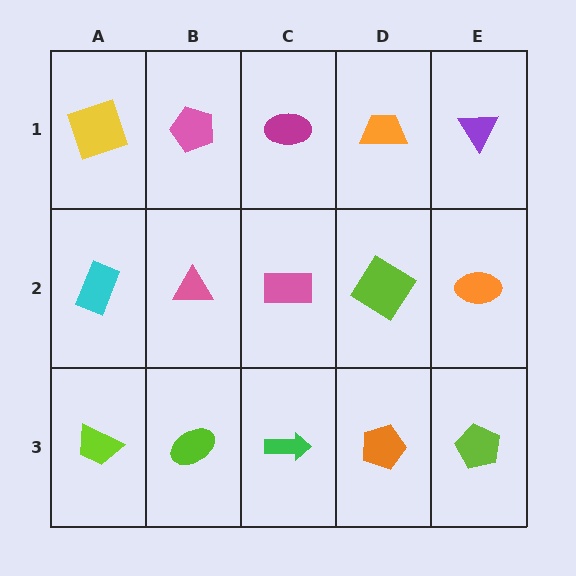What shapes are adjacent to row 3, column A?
A cyan rectangle (row 2, column A), a lime ellipse (row 3, column B).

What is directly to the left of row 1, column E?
An orange trapezoid.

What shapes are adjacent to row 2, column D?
An orange trapezoid (row 1, column D), an orange pentagon (row 3, column D), a pink rectangle (row 2, column C), an orange ellipse (row 2, column E).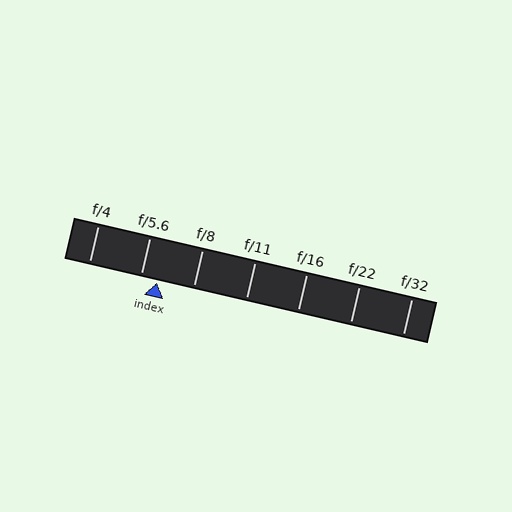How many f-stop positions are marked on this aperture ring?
There are 7 f-stop positions marked.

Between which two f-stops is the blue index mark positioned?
The index mark is between f/5.6 and f/8.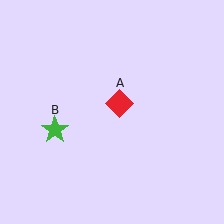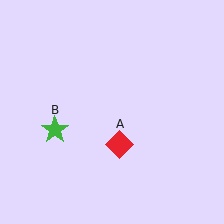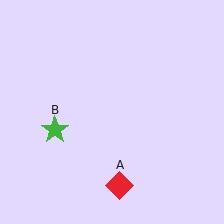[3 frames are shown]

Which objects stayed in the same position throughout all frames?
Green star (object B) remained stationary.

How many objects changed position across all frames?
1 object changed position: red diamond (object A).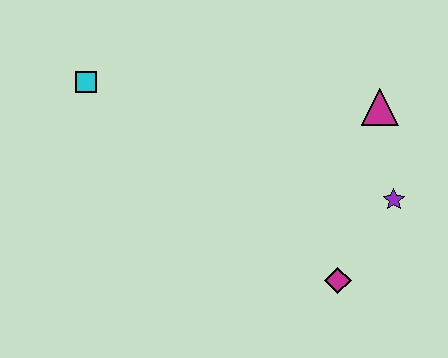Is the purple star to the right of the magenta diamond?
Yes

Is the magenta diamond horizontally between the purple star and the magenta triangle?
No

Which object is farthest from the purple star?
The cyan square is farthest from the purple star.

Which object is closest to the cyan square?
The magenta triangle is closest to the cyan square.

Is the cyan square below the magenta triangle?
No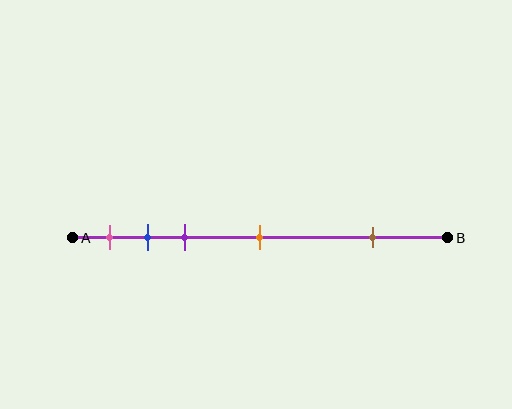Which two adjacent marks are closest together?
The blue and purple marks are the closest adjacent pair.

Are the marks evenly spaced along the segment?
No, the marks are not evenly spaced.